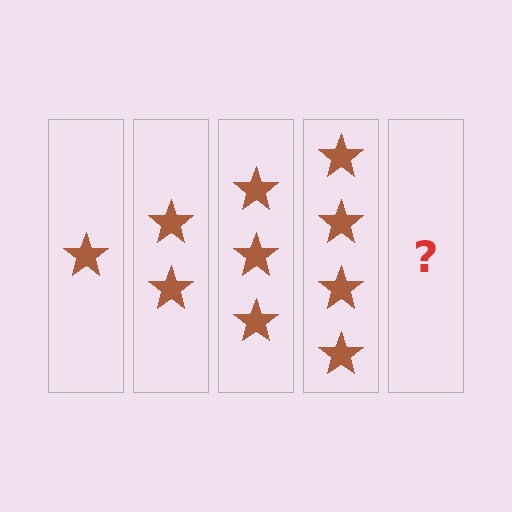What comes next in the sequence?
The next element should be 5 stars.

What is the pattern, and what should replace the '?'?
The pattern is that each step adds one more star. The '?' should be 5 stars.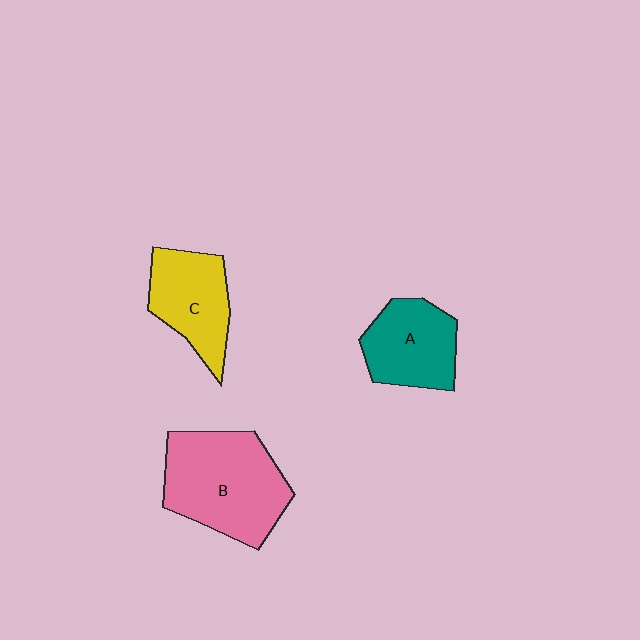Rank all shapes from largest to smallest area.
From largest to smallest: B (pink), C (yellow), A (teal).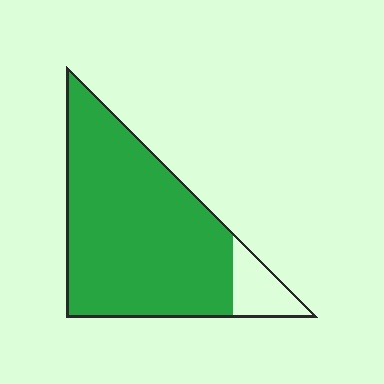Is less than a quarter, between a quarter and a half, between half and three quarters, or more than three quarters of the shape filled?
More than three quarters.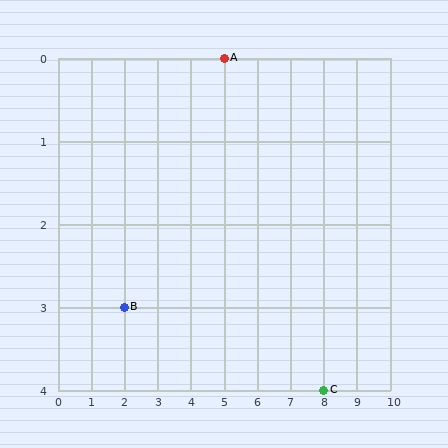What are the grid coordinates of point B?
Point B is at grid coordinates (2, 3).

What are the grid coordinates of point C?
Point C is at grid coordinates (8, 4).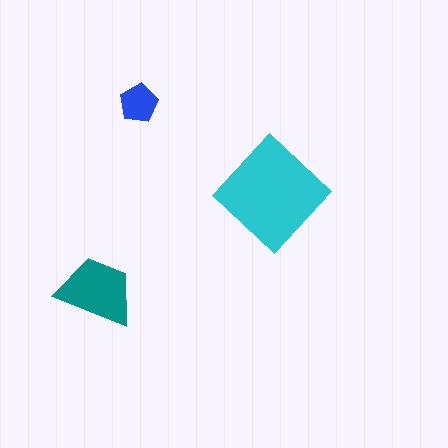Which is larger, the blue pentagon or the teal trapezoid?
The teal trapezoid.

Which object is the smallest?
The blue pentagon.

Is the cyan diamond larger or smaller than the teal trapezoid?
Larger.